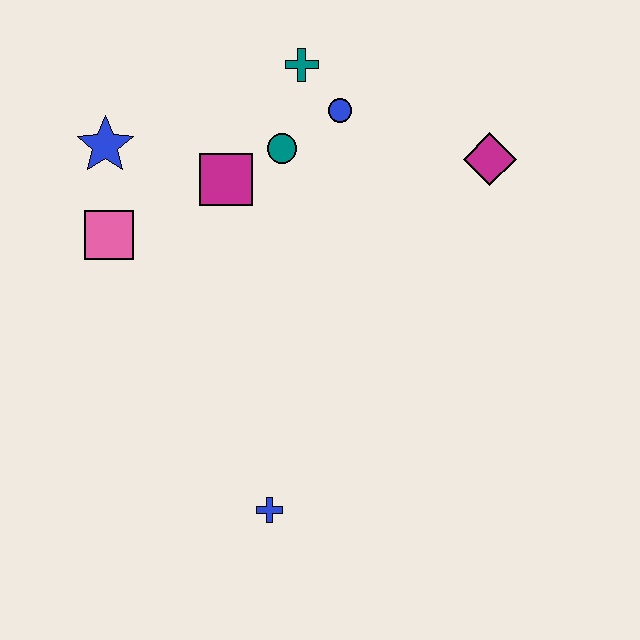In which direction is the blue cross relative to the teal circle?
The blue cross is below the teal circle.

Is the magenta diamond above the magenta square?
Yes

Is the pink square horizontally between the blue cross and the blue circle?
No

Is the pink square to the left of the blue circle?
Yes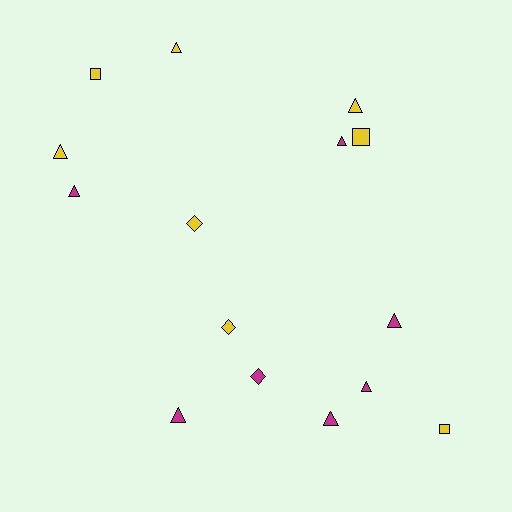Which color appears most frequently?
Yellow, with 8 objects.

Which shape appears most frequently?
Triangle, with 9 objects.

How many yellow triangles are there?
There are 3 yellow triangles.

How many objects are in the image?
There are 15 objects.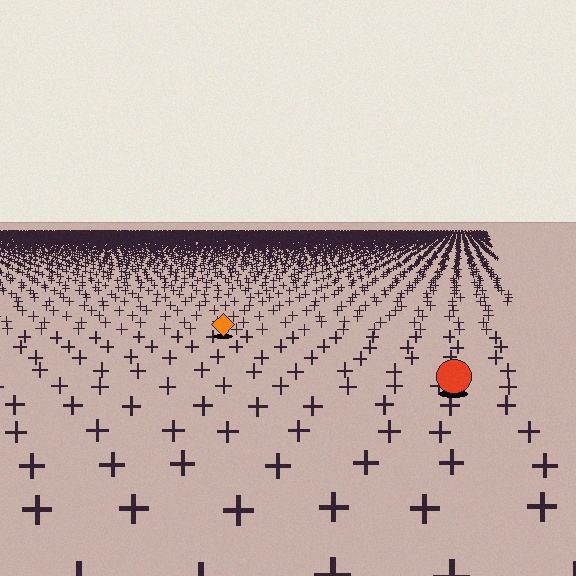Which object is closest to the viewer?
The red circle is closest. The texture marks near it are larger and more spread out.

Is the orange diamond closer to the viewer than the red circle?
No. The red circle is closer — you can tell from the texture gradient: the ground texture is coarser near it.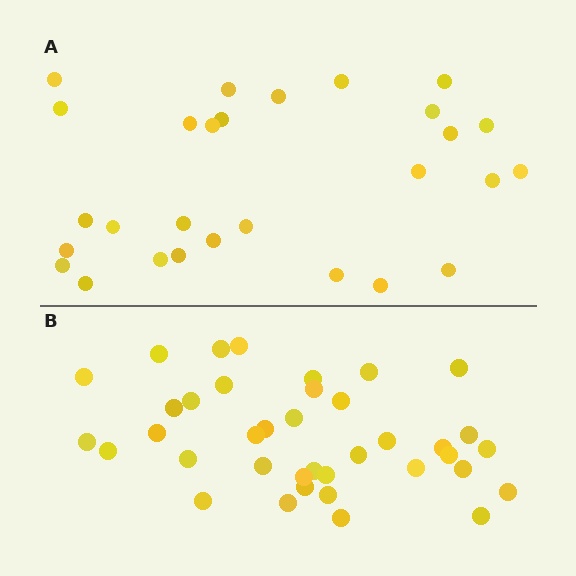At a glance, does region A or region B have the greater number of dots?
Region B (the bottom region) has more dots.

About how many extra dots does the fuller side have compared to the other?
Region B has roughly 10 or so more dots than region A.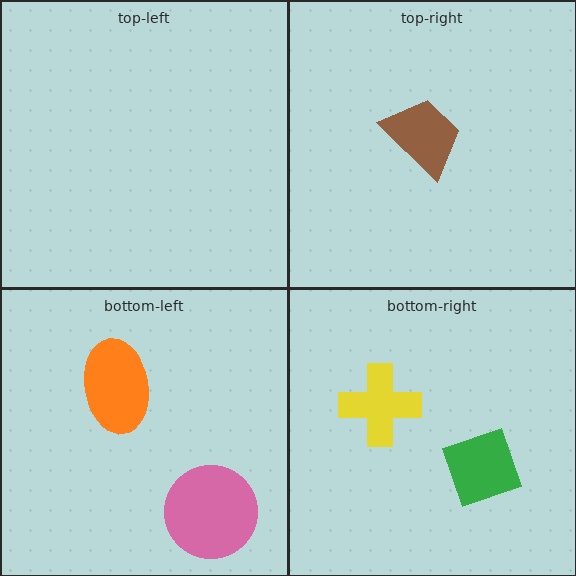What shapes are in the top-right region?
The brown trapezoid.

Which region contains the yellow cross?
The bottom-right region.